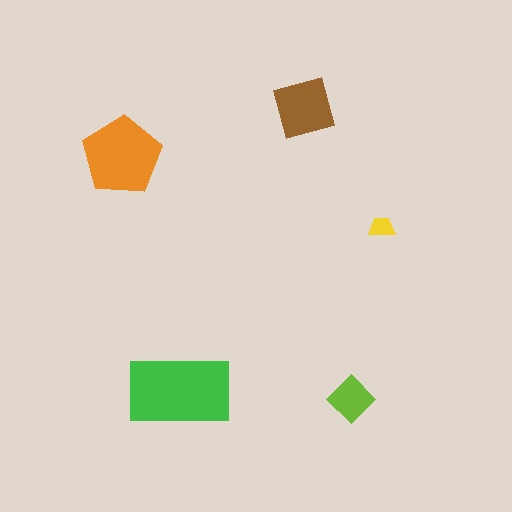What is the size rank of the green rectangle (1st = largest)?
1st.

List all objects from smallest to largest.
The yellow trapezoid, the lime diamond, the brown square, the orange pentagon, the green rectangle.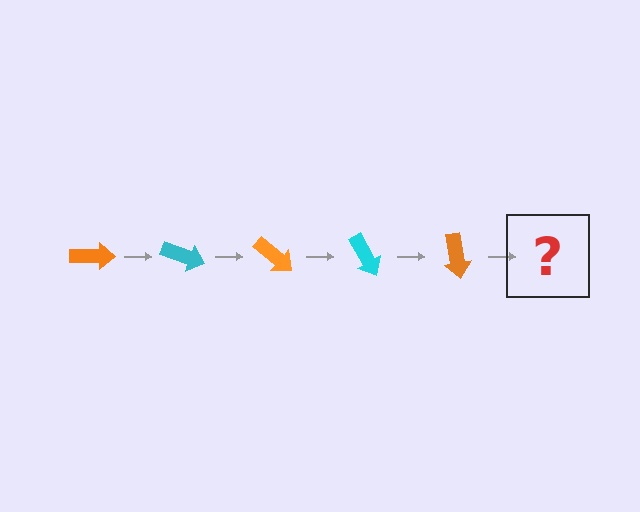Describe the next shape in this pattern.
It should be a cyan arrow, rotated 100 degrees from the start.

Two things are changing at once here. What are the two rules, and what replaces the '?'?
The two rules are that it rotates 20 degrees each step and the color cycles through orange and cyan. The '?' should be a cyan arrow, rotated 100 degrees from the start.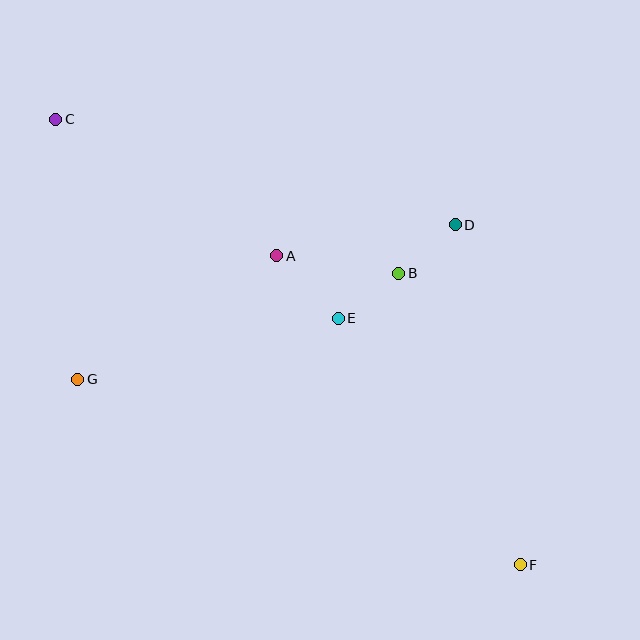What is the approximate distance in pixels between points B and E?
The distance between B and E is approximately 76 pixels.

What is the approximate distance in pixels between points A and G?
The distance between A and G is approximately 234 pixels.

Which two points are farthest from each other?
Points C and F are farthest from each other.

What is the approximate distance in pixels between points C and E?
The distance between C and E is approximately 346 pixels.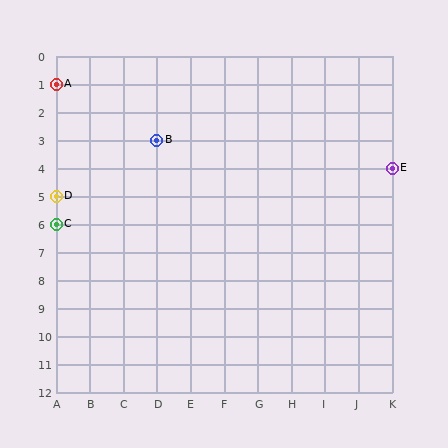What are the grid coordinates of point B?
Point B is at grid coordinates (D, 3).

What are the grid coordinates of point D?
Point D is at grid coordinates (A, 5).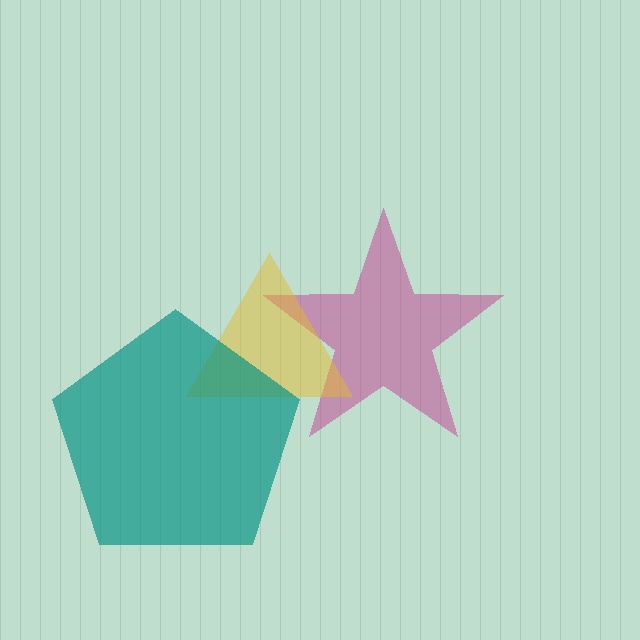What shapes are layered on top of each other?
The layered shapes are: a magenta star, a yellow triangle, a teal pentagon.